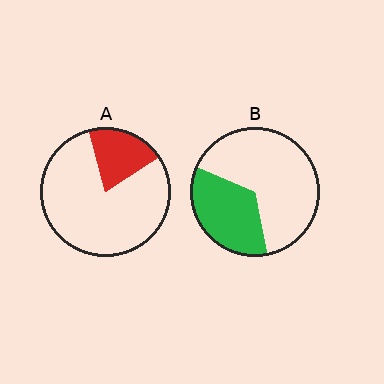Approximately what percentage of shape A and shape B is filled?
A is approximately 20% and B is approximately 35%.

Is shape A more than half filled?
No.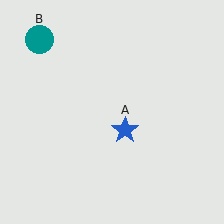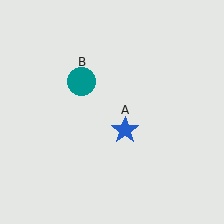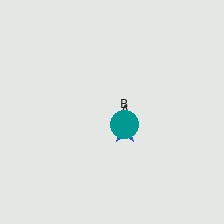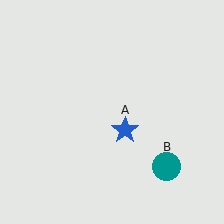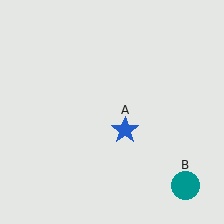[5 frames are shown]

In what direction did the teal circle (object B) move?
The teal circle (object B) moved down and to the right.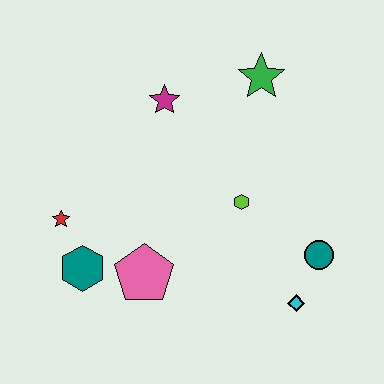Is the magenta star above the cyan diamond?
Yes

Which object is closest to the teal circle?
The cyan diamond is closest to the teal circle.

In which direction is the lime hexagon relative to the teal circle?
The lime hexagon is to the left of the teal circle.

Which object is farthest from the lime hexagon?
The red star is farthest from the lime hexagon.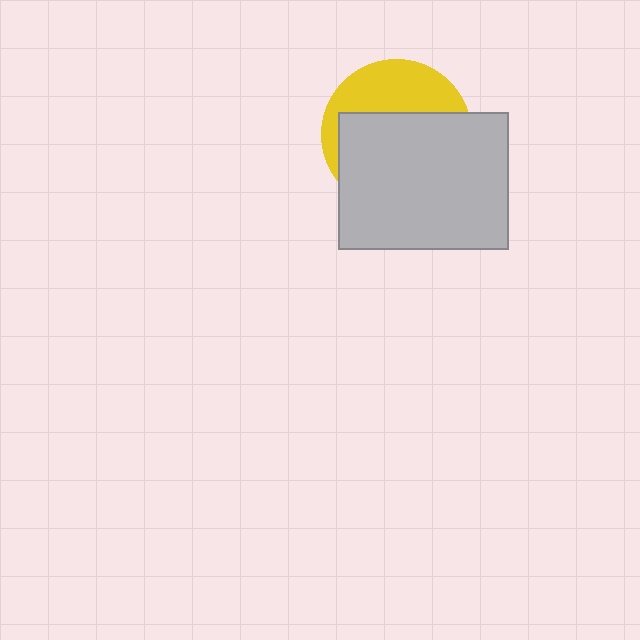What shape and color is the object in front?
The object in front is a light gray rectangle.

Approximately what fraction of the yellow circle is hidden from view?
Roughly 64% of the yellow circle is hidden behind the light gray rectangle.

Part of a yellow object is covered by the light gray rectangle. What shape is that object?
It is a circle.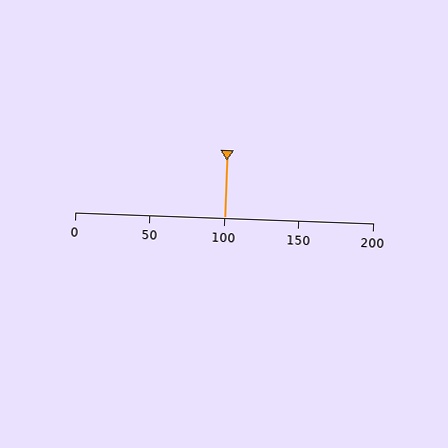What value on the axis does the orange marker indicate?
The marker indicates approximately 100.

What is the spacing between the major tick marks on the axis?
The major ticks are spaced 50 apart.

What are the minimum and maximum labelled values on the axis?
The axis runs from 0 to 200.